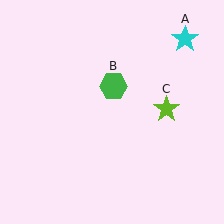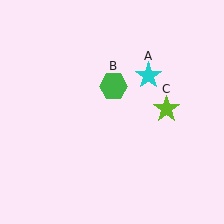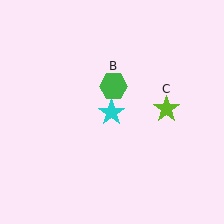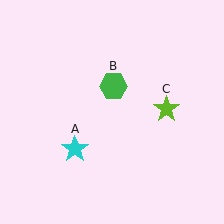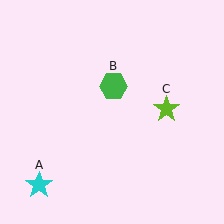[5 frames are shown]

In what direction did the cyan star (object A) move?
The cyan star (object A) moved down and to the left.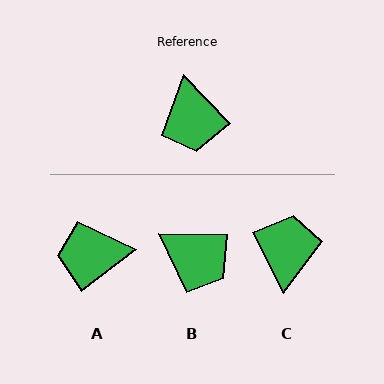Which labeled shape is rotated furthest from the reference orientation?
C, about 163 degrees away.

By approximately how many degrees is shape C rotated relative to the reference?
Approximately 163 degrees counter-clockwise.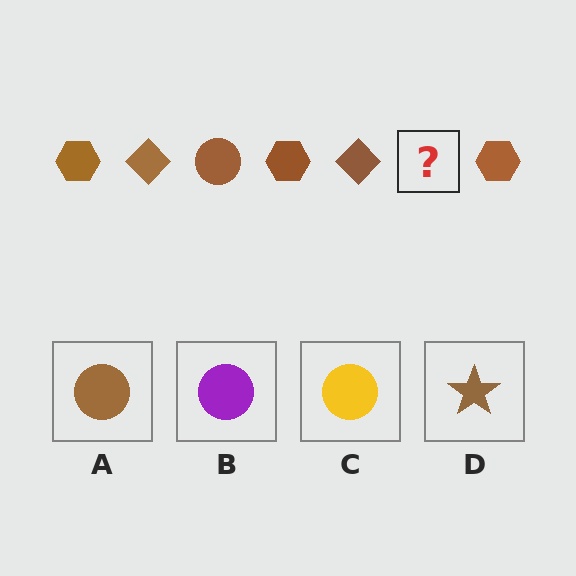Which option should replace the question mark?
Option A.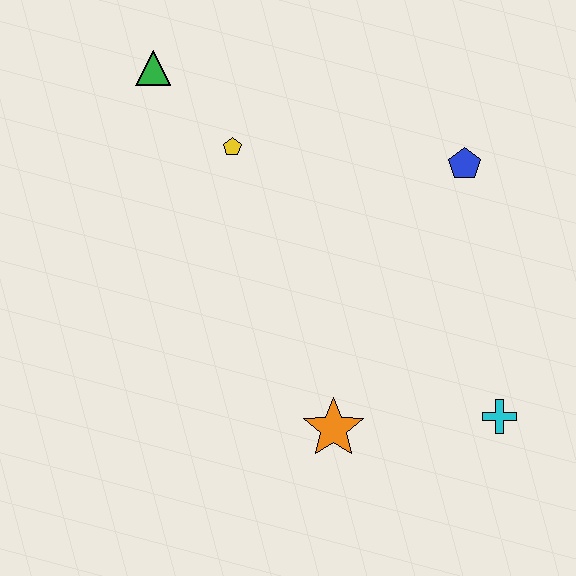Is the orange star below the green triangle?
Yes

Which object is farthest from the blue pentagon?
The green triangle is farthest from the blue pentagon.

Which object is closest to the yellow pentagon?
The green triangle is closest to the yellow pentagon.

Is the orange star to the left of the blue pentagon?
Yes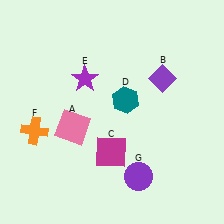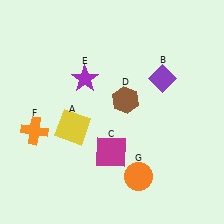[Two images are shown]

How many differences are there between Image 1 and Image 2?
There are 3 differences between the two images.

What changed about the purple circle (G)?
In Image 1, G is purple. In Image 2, it changed to orange.